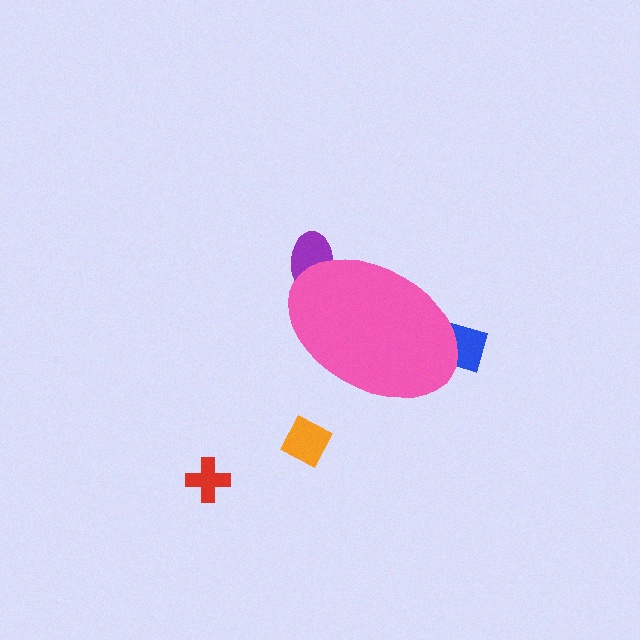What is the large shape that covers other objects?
A pink ellipse.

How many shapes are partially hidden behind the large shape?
2 shapes are partially hidden.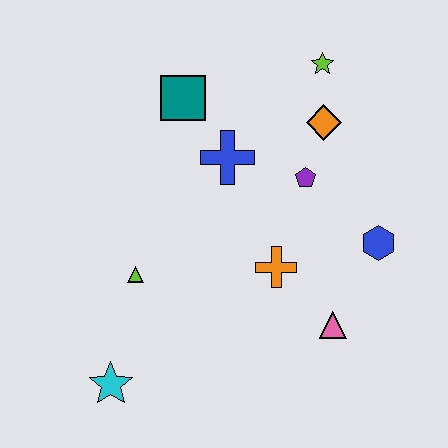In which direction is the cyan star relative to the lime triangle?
The cyan star is below the lime triangle.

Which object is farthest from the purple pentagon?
The cyan star is farthest from the purple pentagon.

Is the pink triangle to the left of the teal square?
No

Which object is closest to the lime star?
The orange diamond is closest to the lime star.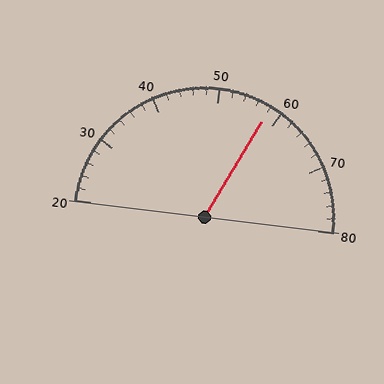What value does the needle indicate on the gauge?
The needle indicates approximately 58.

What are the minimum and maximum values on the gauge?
The gauge ranges from 20 to 80.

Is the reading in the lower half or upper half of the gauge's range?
The reading is in the upper half of the range (20 to 80).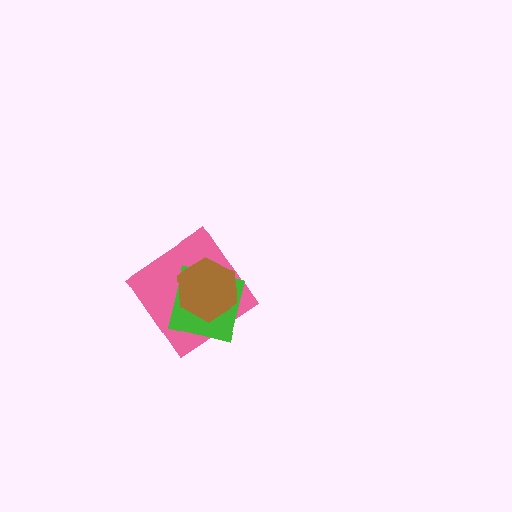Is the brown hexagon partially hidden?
No, no other shape covers it.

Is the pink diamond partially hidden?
Yes, it is partially covered by another shape.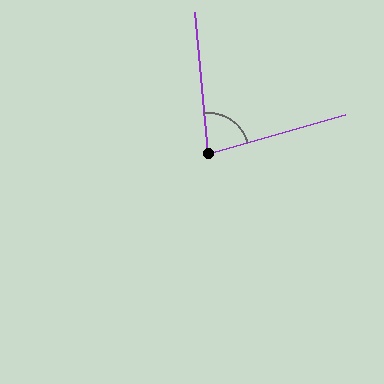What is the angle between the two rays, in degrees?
Approximately 80 degrees.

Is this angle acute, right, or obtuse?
It is acute.